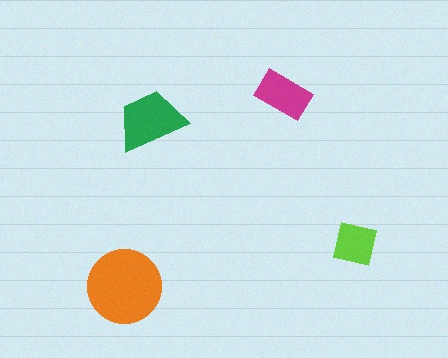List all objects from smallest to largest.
The lime square, the magenta rectangle, the green trapezoid, the orange circle.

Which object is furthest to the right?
The lime square is rightmost.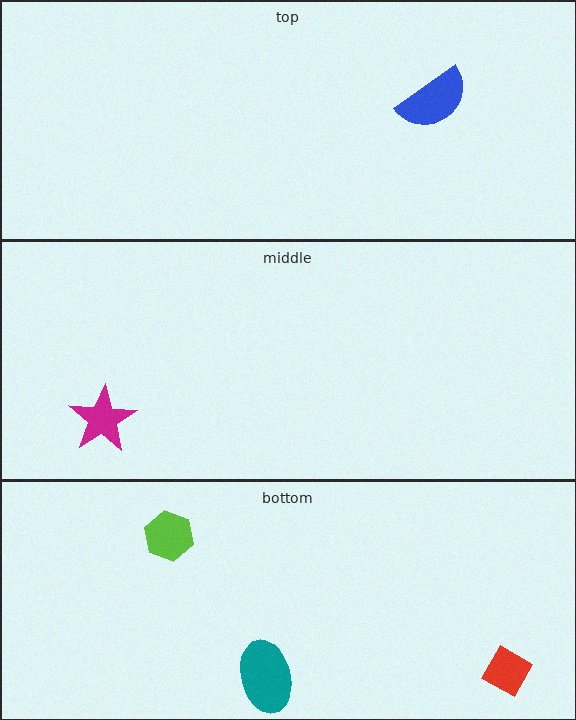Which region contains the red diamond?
The bottom region.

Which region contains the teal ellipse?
The bottom region.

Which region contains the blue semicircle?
The top region.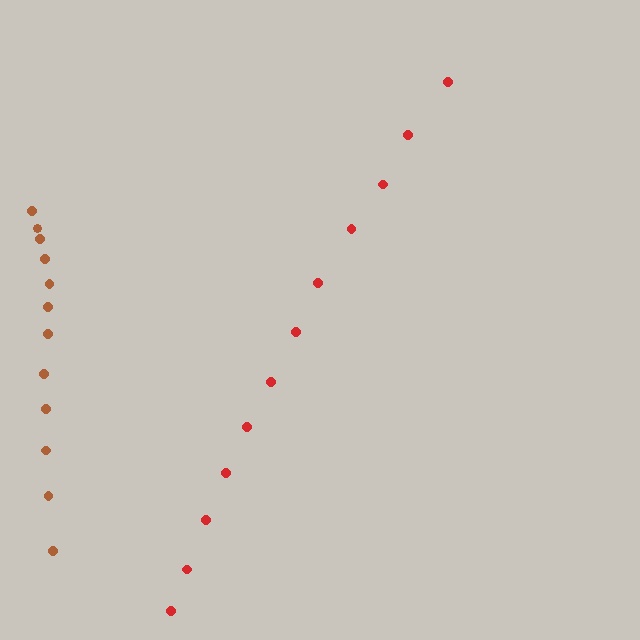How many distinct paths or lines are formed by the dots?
There are 2 distinct paths.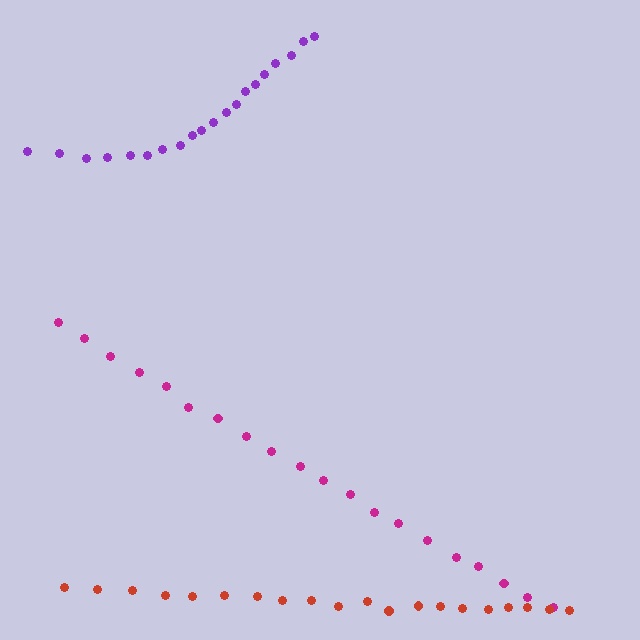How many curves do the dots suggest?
There are 3 distinct paths.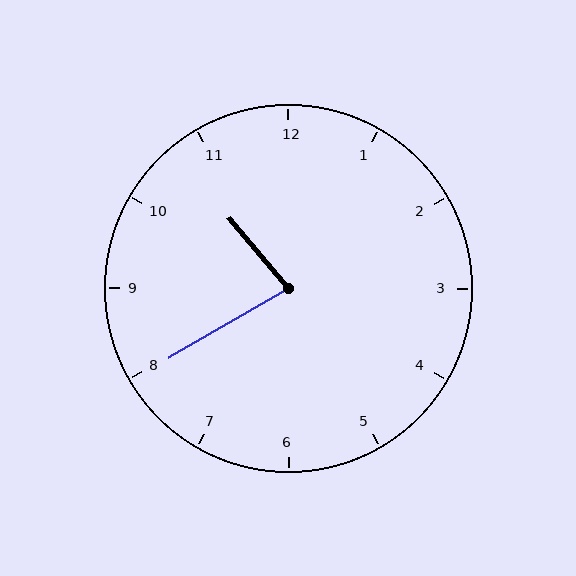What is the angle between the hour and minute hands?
Approximately 80 degrees.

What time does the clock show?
10:40.